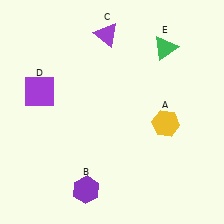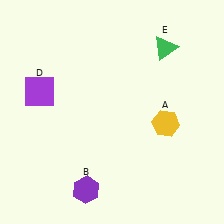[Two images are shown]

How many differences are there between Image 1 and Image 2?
There is 1 difference between the two images.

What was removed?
The purple triangle (C) was removed in Image 2.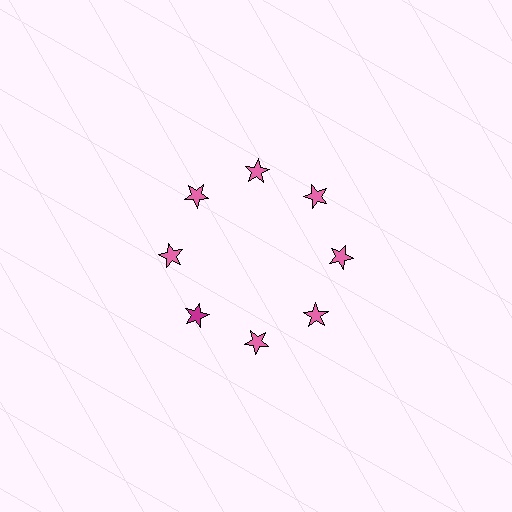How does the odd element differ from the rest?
It has a different color: magenta instead of pink.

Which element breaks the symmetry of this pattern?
The magenta star at roughly the 8 o'clock position breaks the symmetry. All other shapes are pink stars.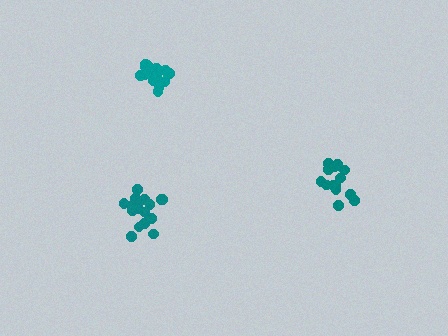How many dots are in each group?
Group 1: 19 dots, Group 2: 15 dots, Group 3: 17 dots (51 total).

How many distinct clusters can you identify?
There are 3 distinct clusters.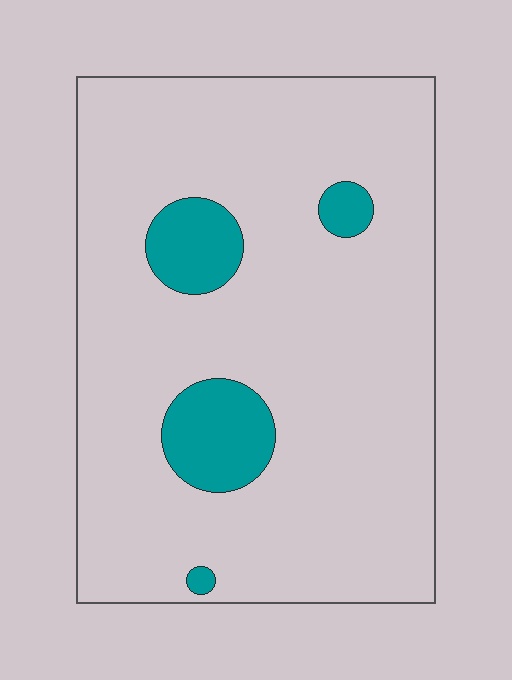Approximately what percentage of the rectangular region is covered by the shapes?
Approximately 10%.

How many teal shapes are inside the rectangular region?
4.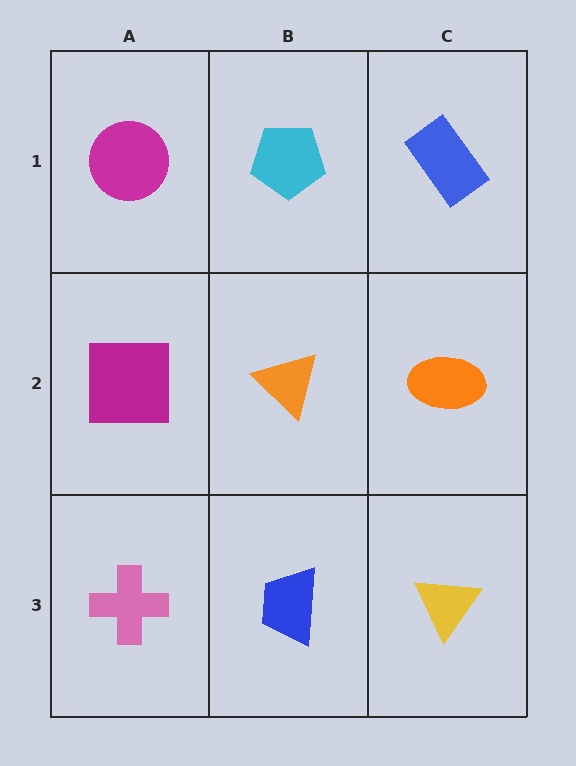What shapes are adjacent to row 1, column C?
An orange ellipse (row 2, column C), a cyan pentagon (row 1, column B).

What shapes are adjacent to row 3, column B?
An orange triangle (row 2, column B), a pink cross (row 3, column A), a yellow triangle (row 3, column C).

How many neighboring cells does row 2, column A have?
3.